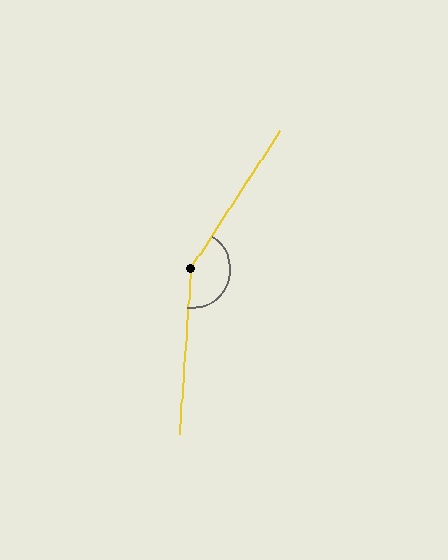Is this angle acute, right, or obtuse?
It is obtuse.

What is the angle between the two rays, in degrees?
Approximately 151 degrees.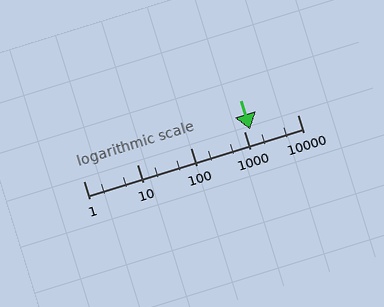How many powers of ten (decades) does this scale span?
The scale spans 4 decades, from 1 to 10000.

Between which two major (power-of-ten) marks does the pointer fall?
The pointer is between 1000 and 10000.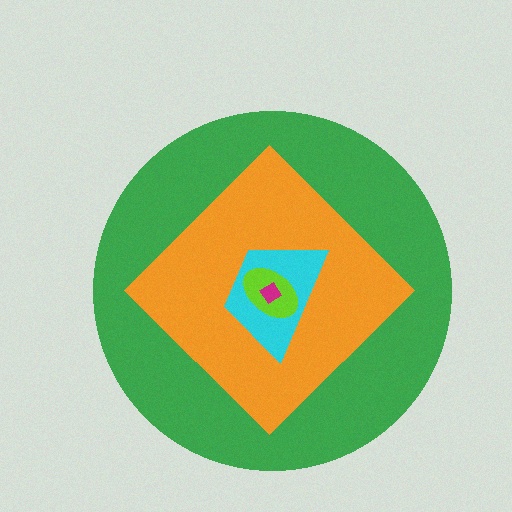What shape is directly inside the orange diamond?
The cyan trapezoid.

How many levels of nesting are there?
5.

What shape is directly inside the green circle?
The orange diamond.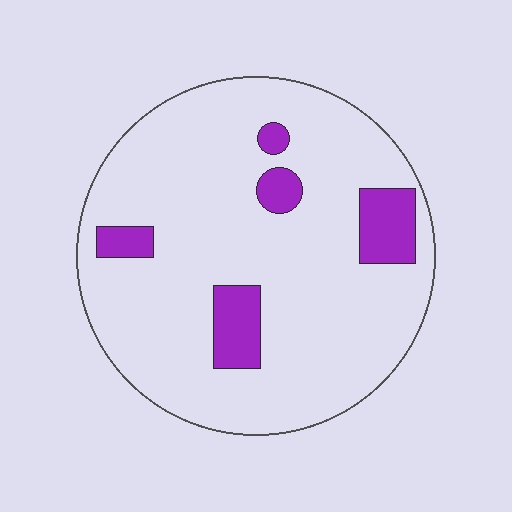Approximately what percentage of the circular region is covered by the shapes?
Approximately 15%.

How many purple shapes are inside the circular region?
5.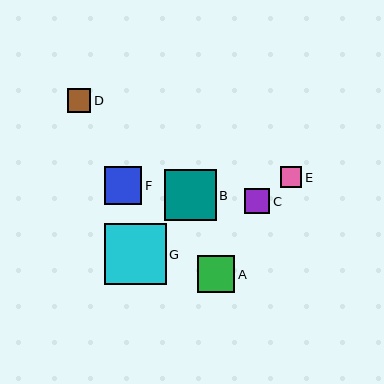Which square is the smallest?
Square E is the smallest with a size of approximately 21 pixels.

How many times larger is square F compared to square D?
Square F is approximately 1.6 times the size of square D.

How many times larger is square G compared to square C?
Square G is approximately 2.5 times the size of square C.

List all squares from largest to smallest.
From largest to smallest: G, B, F, A, C, D, E.